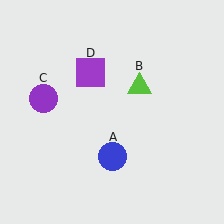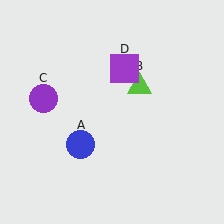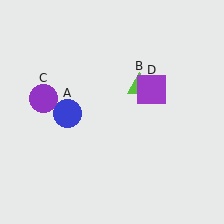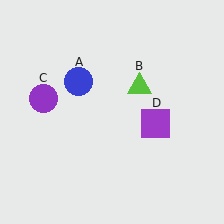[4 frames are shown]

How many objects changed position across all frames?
2 objects changed position: blue circle (object A), purple square (object D).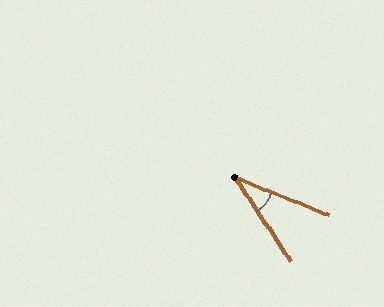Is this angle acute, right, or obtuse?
It is acute.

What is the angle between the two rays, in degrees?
Approximately 35 degrees.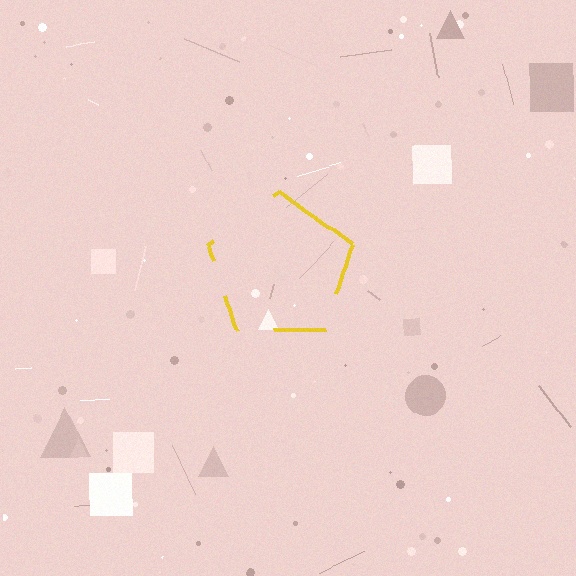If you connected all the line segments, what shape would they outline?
They would outline a pentagon.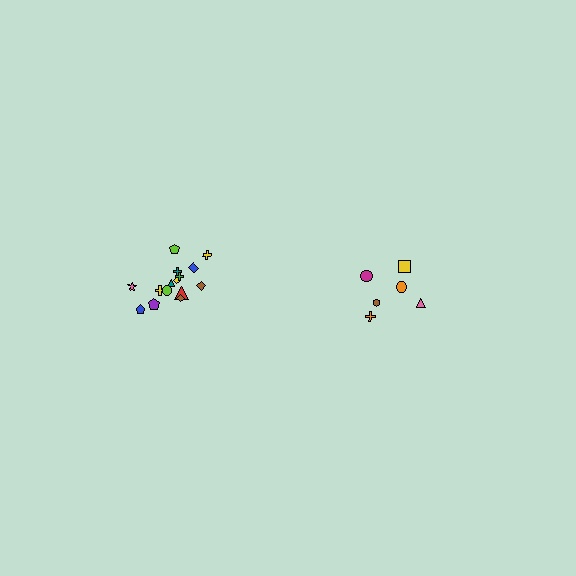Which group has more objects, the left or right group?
The left group.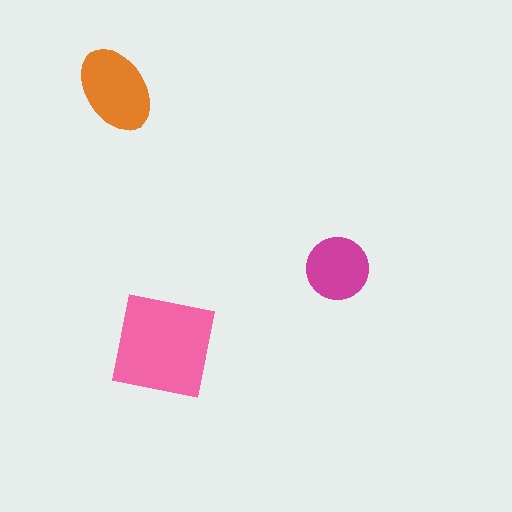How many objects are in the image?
There are 3 objects in the image.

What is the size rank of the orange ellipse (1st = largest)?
2nd.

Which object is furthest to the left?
The orange ellipse is leftmost.